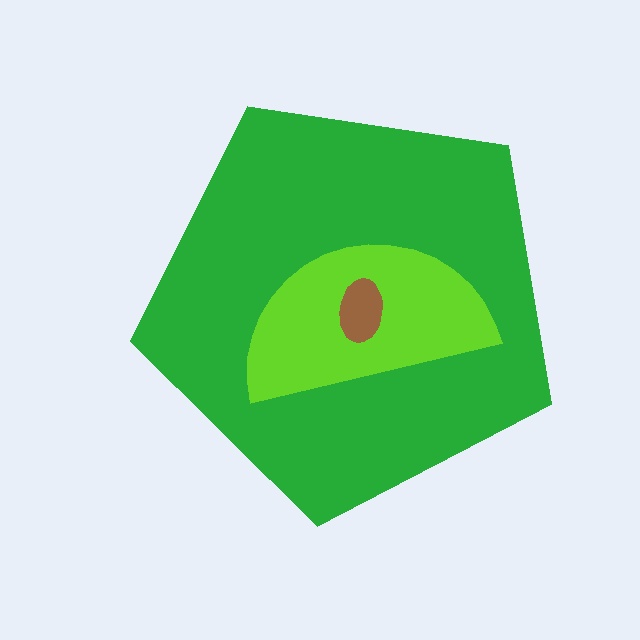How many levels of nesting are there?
3.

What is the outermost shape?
The green pentagon.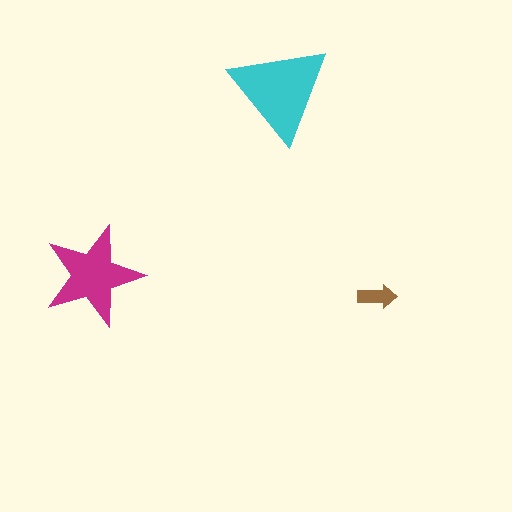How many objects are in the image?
There are 3 objects in the image.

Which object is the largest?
The cyan triangle.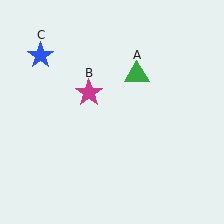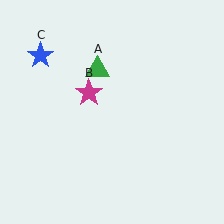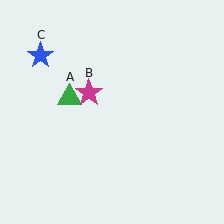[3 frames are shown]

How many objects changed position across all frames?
1 object changed position: green triangle (object A).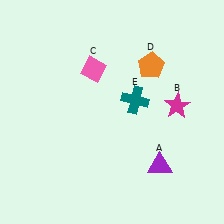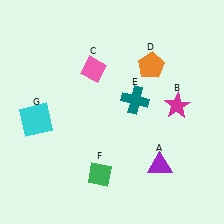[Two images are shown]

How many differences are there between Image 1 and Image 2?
There are 2 differences between the two images.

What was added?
A green diamond (F), a cyan square (G) were added in Image 2.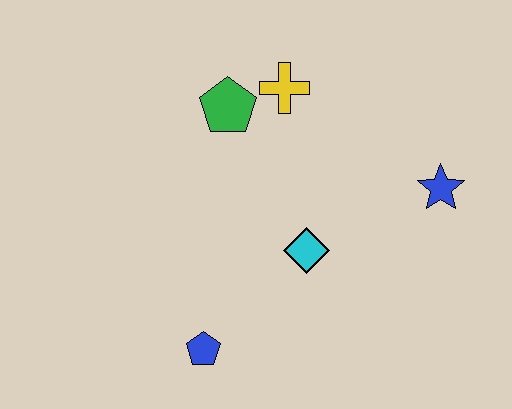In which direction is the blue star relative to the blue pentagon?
The blue star is to the right of the blue pentagon.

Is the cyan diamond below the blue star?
Yes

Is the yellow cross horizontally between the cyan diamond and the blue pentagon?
Yes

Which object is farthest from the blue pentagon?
The blue star is farthest from the blue pentagon.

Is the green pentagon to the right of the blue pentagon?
Yes